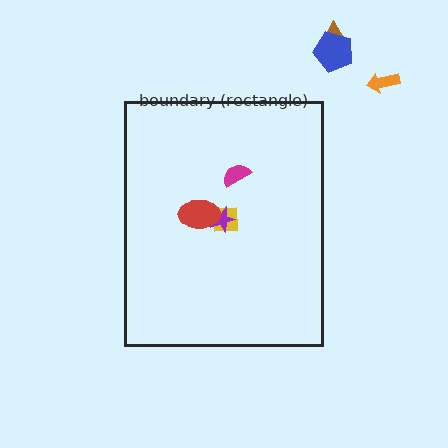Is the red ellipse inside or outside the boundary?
Inside.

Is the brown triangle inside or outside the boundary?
Outside.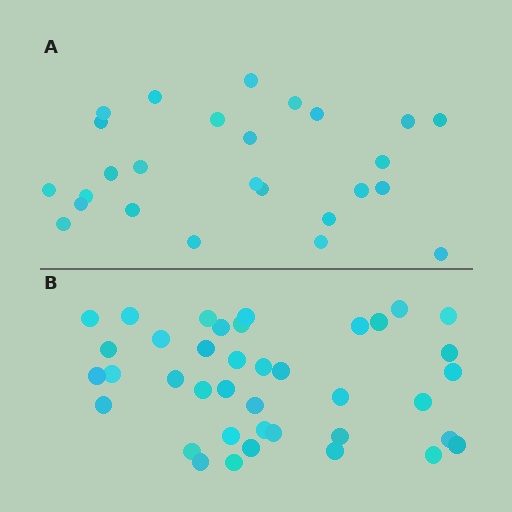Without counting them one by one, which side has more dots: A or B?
Region B (the bottom region) has more dots.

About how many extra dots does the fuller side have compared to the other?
Region B has approximately 15 more dots than region A.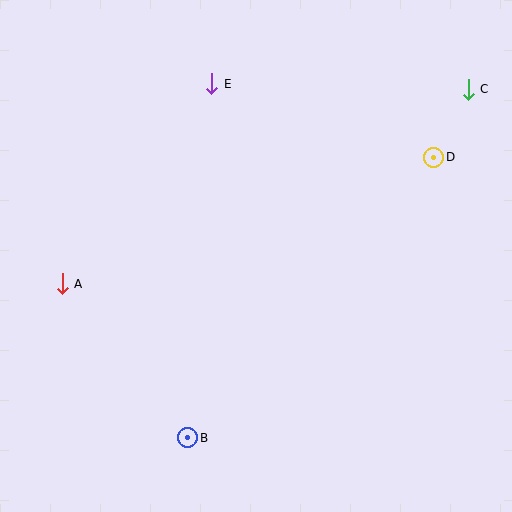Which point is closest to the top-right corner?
Point C is closest to the top-right corner.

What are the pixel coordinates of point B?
Point B is at (188, 438).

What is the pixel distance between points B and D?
The distance between B and D is 373 pixels.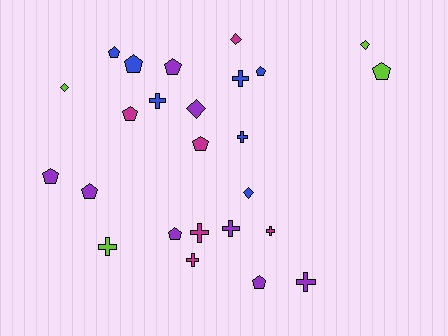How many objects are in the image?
There are 25 objects.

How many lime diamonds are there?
There are 2 lime diamonds.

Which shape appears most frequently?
Pentagon, with 11 objects.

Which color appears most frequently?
Purple, with 8 objects.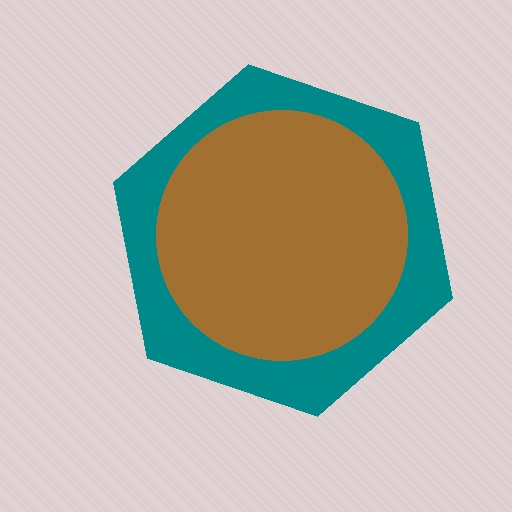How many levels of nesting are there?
2.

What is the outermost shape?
The teal hexagon.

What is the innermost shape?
The brown circle.